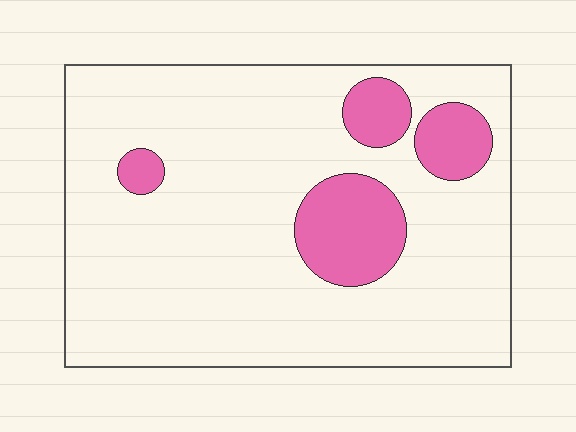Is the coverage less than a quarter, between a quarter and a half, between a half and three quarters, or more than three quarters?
Less than a quarter.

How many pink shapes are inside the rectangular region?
4.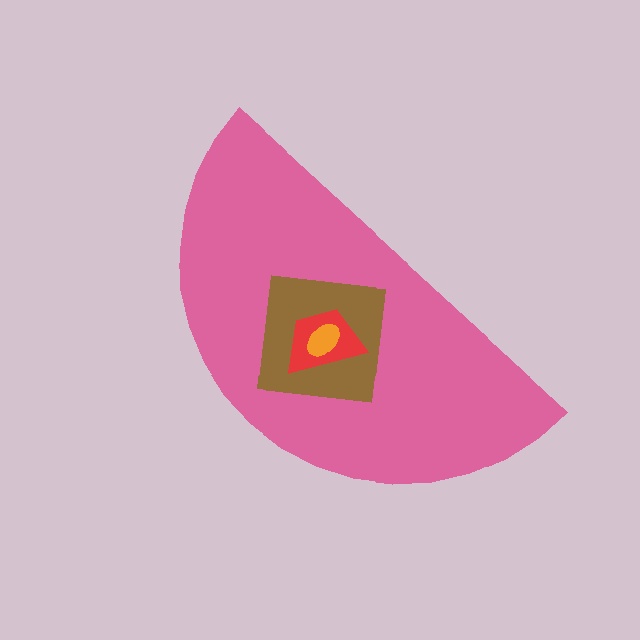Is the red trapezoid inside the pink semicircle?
Yes.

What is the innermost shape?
The orange ellipse.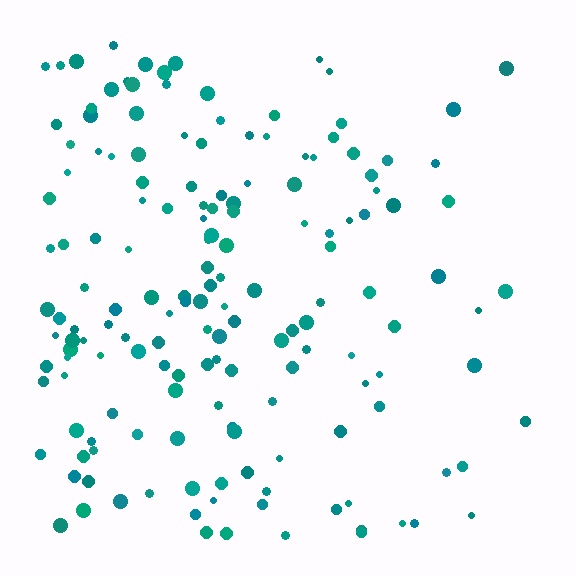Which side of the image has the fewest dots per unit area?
The right.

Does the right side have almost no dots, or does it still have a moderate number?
Still a moderate number, just noticeably fewer than the left.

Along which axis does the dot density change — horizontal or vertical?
Horizontal.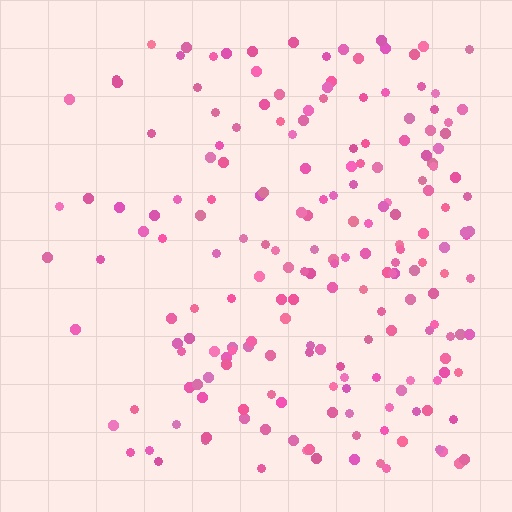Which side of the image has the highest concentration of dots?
The right.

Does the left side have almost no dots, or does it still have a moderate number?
Still a moderate number, just noticeably fewer than the right.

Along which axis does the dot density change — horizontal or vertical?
Horizontal.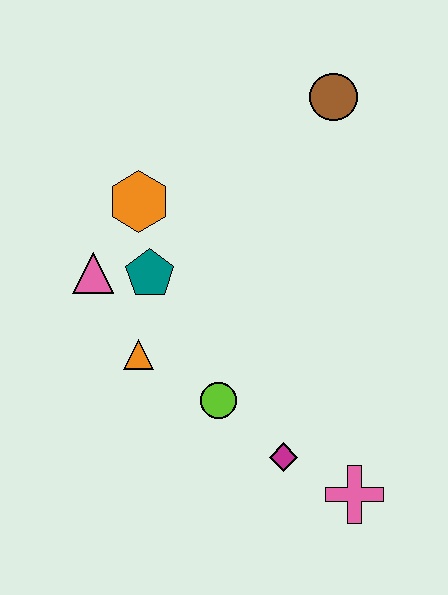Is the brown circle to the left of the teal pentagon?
No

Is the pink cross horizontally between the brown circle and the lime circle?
No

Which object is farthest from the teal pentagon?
The pink cross is farthest from the teal pentagon.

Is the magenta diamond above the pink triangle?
No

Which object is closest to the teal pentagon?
The pink triangle is closest to the teal pentagon.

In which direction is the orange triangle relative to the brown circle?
The orange triangle is below the brown circle.